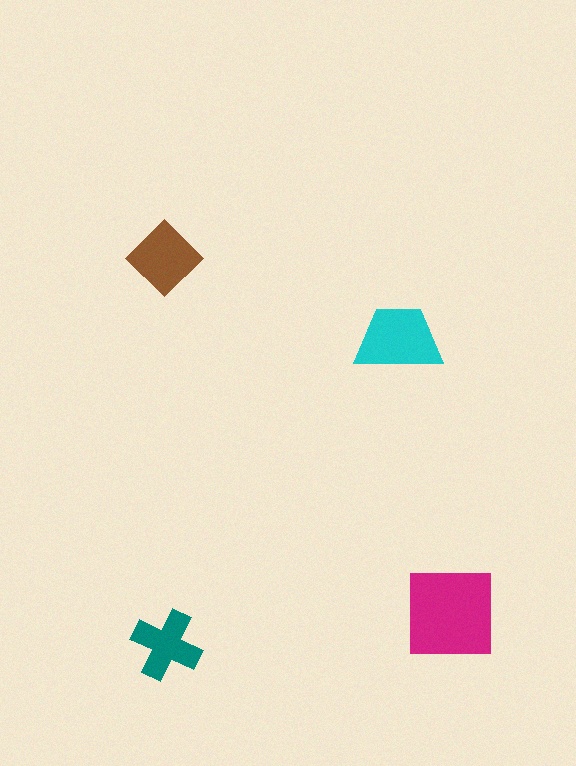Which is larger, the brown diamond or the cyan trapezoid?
The cyan trapezoid.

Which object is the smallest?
The teal cross.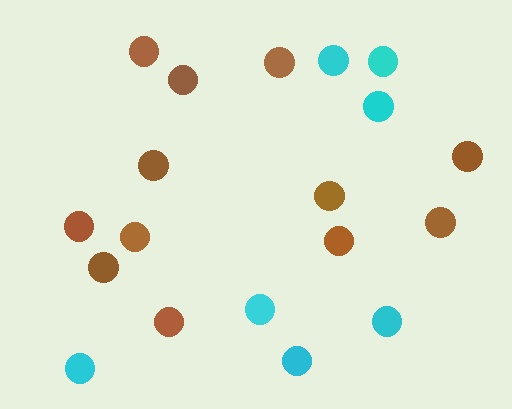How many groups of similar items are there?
There are 2 groups: one group of cyan circles (7) and one group of brown circles (12).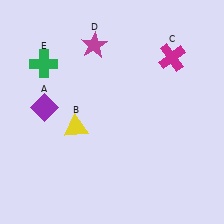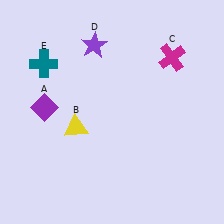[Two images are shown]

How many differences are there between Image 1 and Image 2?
There are 2 differences between the two images.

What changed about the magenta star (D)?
In Image 1, D is magenta. In Image 2, it changed to purple.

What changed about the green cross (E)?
In Image 1, E is green. In Image 2, it changed to teal.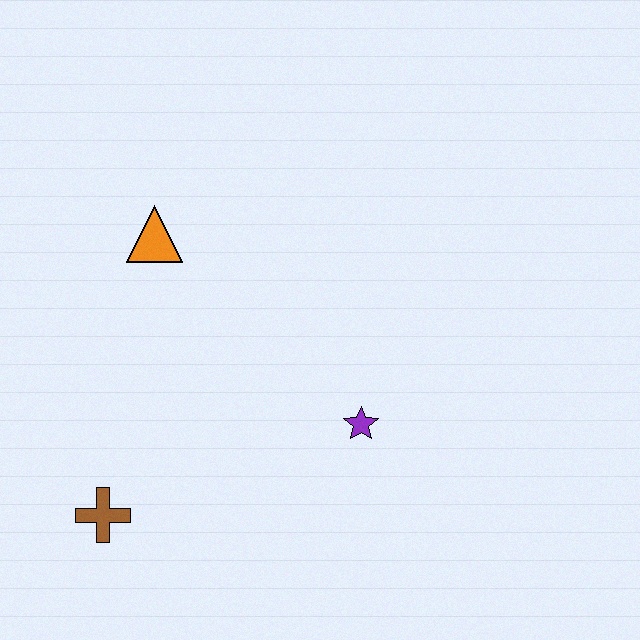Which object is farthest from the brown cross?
The orange triangle is farthest from the brown cross.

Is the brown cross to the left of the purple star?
Yes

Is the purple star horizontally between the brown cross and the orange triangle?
No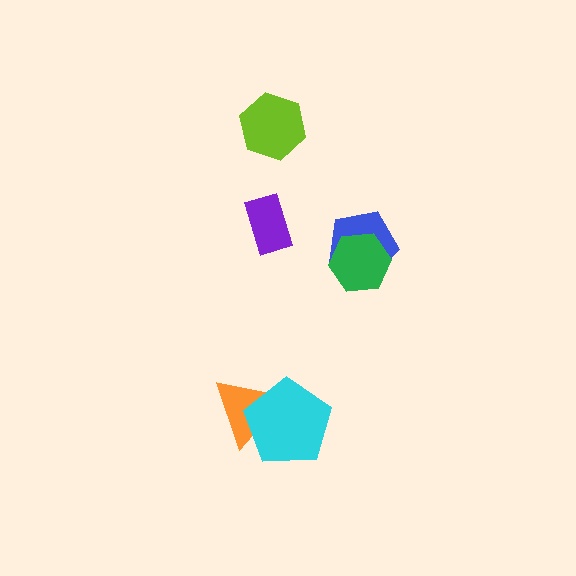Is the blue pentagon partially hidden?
Yes, it is partially covered by another shape.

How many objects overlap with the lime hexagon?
0 objects overlap with the lime hexagon.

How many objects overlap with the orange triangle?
1 object overlaps with the orange triangle.